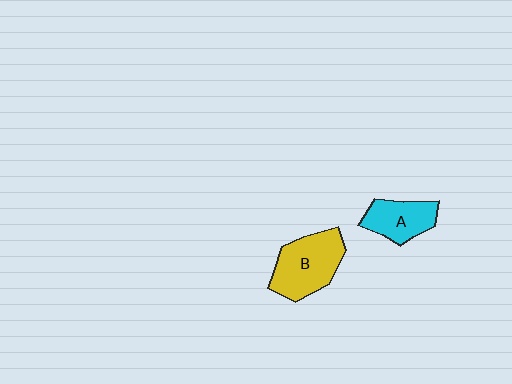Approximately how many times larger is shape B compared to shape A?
Approximately 1.5 times.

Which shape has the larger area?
Shape B (yellow).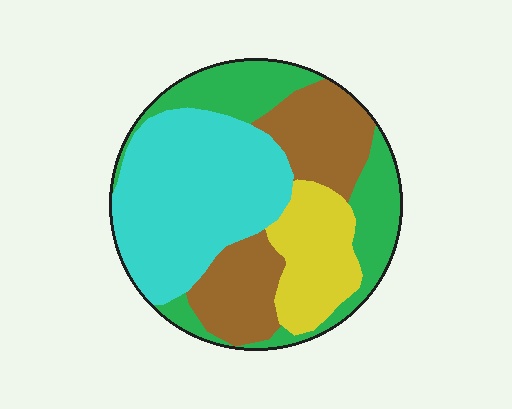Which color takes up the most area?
Cyan, at roughly 35%.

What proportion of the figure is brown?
Brown covers 24% of the figure.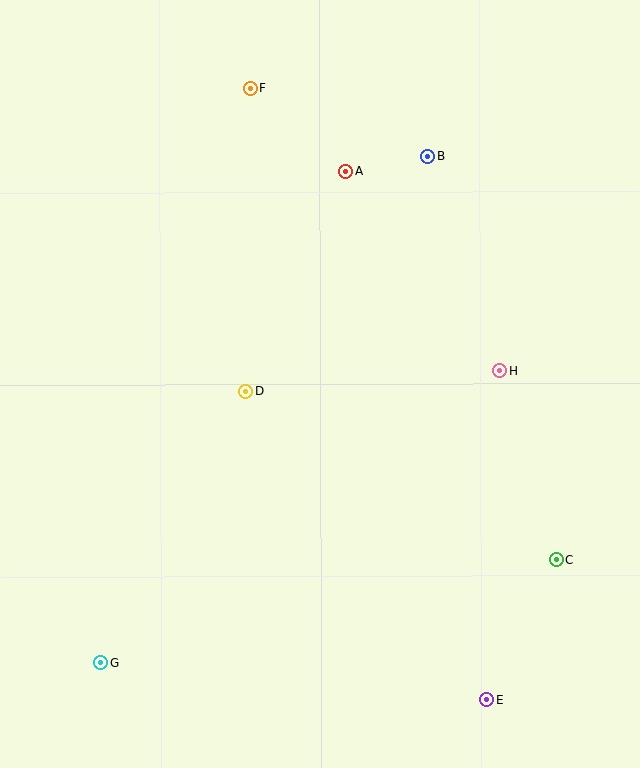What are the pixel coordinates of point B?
Point B is at (428, 156).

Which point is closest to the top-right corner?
Point B is closest to the top-right corner.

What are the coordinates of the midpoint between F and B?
The midpoint between F and B is at (339, 122).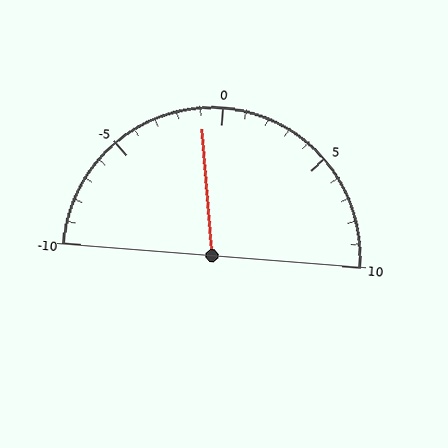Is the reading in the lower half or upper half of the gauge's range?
The reading is in the lower half of the range (-10 to 10).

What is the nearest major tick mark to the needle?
The nearest major tick mark is 0.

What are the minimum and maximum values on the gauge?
The gauge ranges from -10 to 10.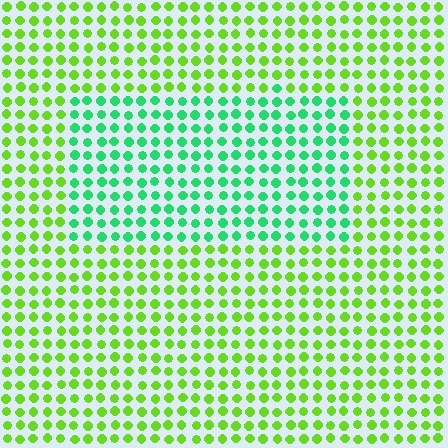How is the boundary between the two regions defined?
The boundary is defined purely by a slight shift in hue (about 48 degrees). Spacing, size, and orientation are identical on both sides.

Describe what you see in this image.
The image is filled with small lime elements in a uniform arrangement. A rectangle-shaped region is visible where the elements are tinted to a slightly different hue, forming a subtle color boundary.